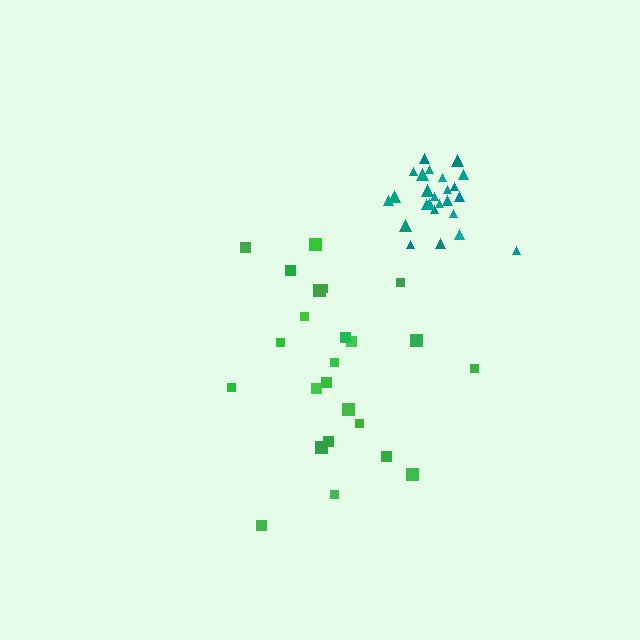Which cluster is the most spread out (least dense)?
Green.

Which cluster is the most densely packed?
Teal.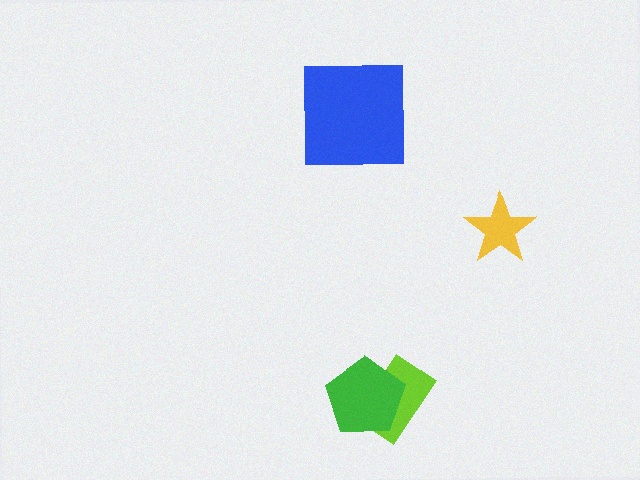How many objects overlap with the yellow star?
0 objects overlap with the yellow star.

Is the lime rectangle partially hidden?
Yes, it is partially covered by another shape.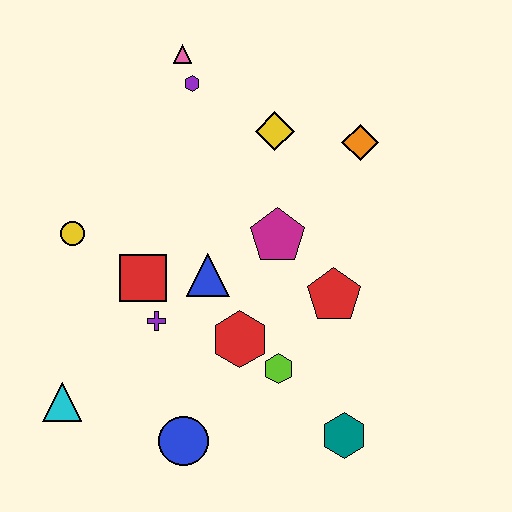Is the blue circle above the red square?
No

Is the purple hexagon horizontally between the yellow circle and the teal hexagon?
Yes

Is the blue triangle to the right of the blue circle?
Yes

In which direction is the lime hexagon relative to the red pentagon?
The lime hexagon is below the red pentagon.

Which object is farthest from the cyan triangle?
The orange diamond is farthest from the cyan triangle.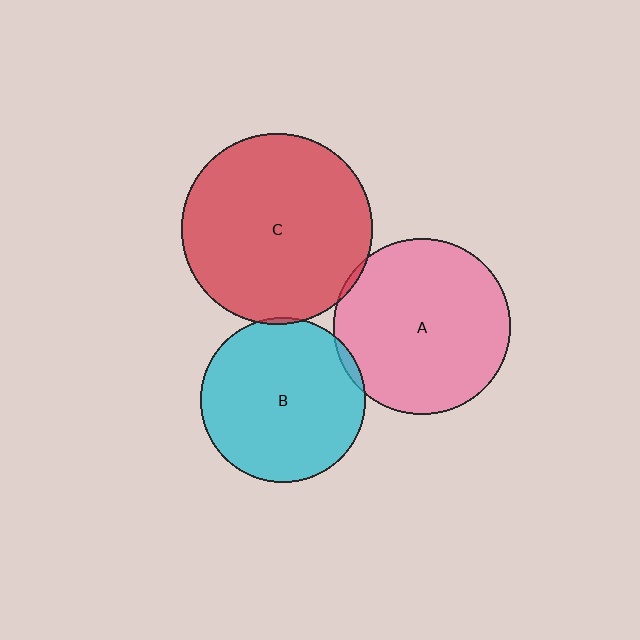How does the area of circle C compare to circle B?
Approximately 1.3 times.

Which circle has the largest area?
Circle C (red).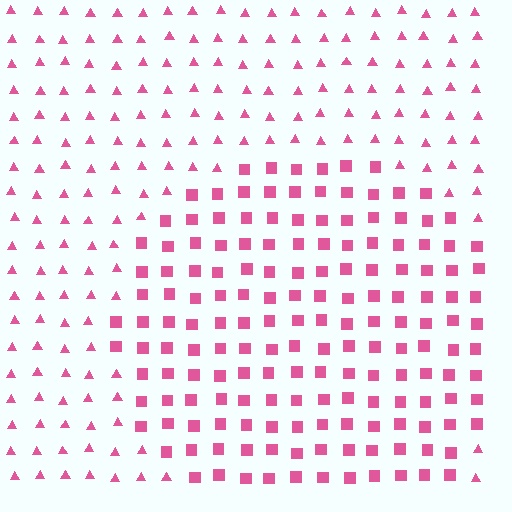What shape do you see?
I see a circle.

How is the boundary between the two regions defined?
The boundary is defined by a change in element shape: squares inside vs. triangles outside. All elements share the same color and spacing.